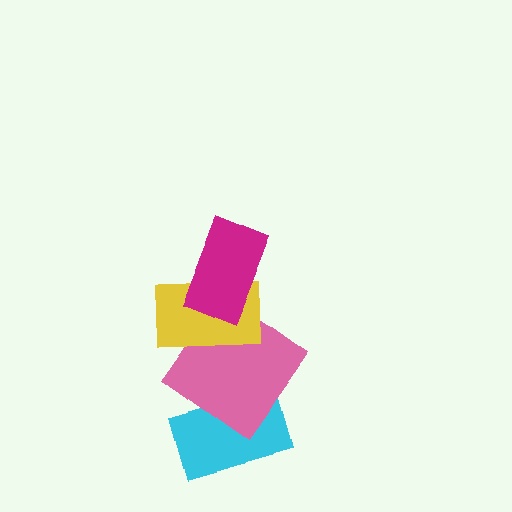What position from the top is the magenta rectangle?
The magenta rectangle is 1st from the top.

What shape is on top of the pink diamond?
The yellow rectangle is on top of the pink diamond.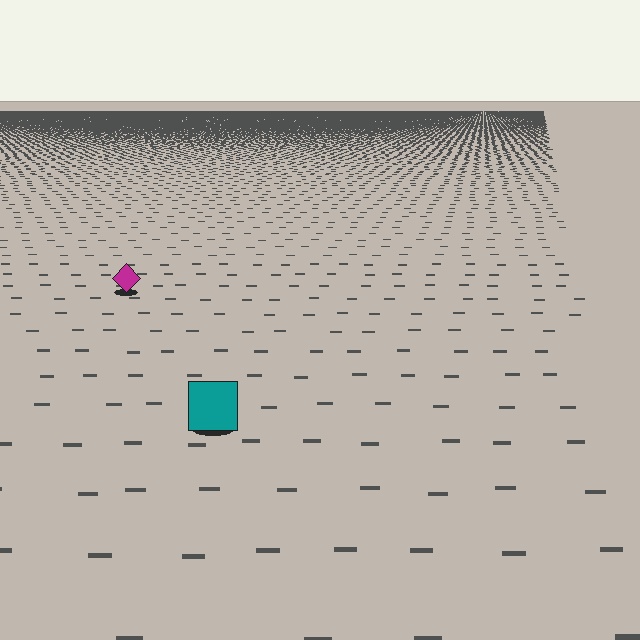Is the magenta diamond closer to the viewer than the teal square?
No. The teal square is closer — you can tell from the texture gradient: the ground texture is coarser near it.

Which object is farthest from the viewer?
The magenta diamond is farthest from the viewer. It appears smaller and the ground texture around it is denser.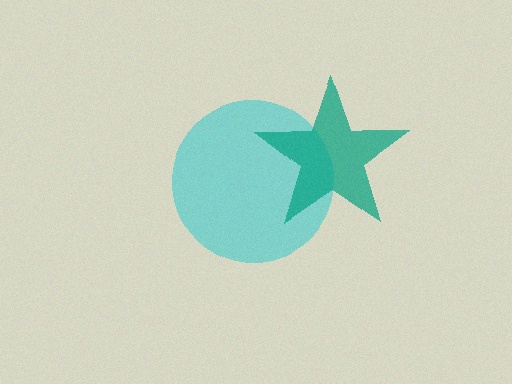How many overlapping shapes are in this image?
There are 2 overlapping shapes in the image.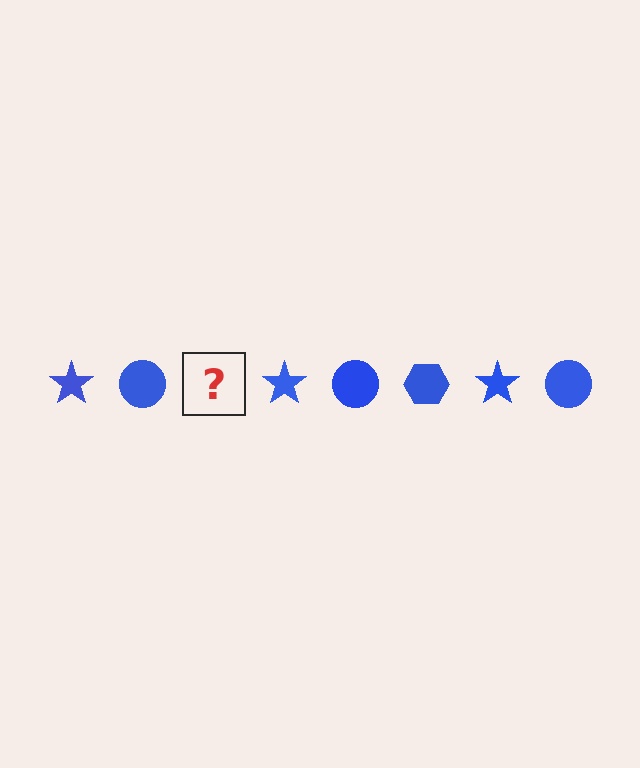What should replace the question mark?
The question mark should be replaced with a blue hexagon.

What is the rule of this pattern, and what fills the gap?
The rule is that the pattern cycles through star, circle, hexagon shapes in blue. The gap should be filled with a blue hexagon.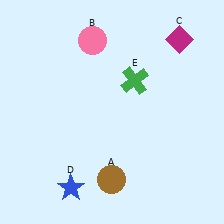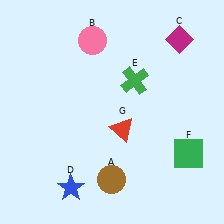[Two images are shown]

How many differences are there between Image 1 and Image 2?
There are 2 differences between the two images.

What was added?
A green square (F), a red triangle (G) were added in Image 2.